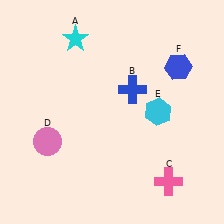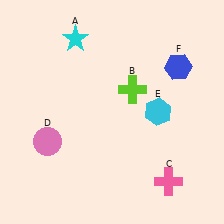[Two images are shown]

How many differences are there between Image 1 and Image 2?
There is 1 difference between the two images.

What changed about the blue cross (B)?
In Image 1, B is blue. In Image 2, it changed to lime.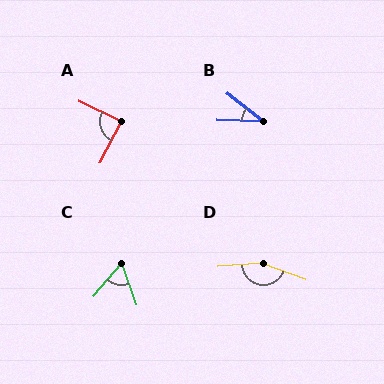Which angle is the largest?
D, at approximately 156 degrees.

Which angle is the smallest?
B, at approximately 37 degrees.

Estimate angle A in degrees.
Approximately 88 degrees.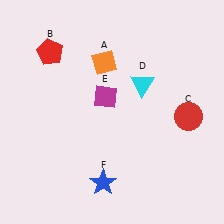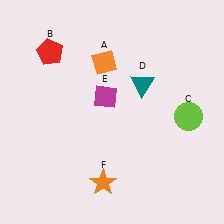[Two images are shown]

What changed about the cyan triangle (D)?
In Image 1, D is cyan. In Image 2, it changed to teal.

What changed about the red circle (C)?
In Image 1, C is red. In Image 2, it changed to lime.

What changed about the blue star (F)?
In Image 1, F is blue. In Image 2, it changed to orange.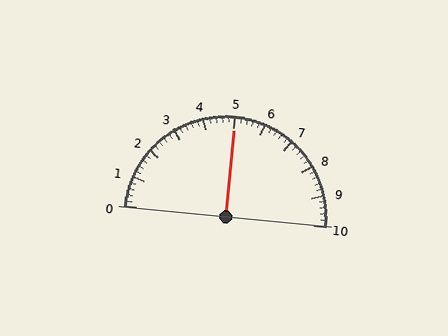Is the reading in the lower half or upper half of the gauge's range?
The reading is in the upper half of the range (0 to 10).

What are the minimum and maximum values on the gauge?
The gauge ranges from 0 to 10.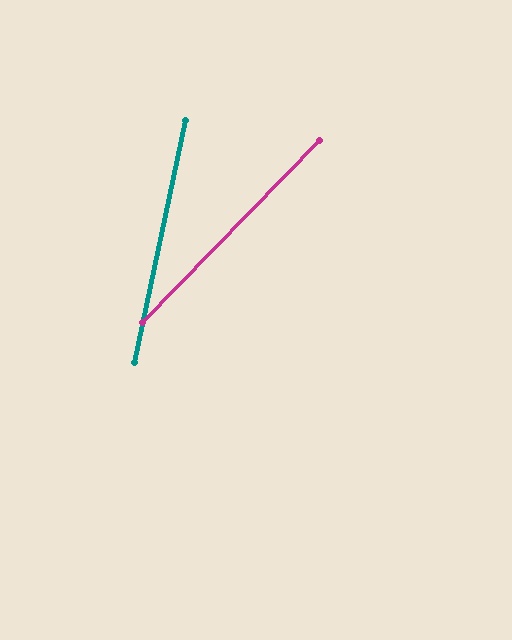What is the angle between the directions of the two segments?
Approximately 32 degrees.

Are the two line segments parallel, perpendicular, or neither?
Neither parallel nor perpendicular — they differ by about 32°.